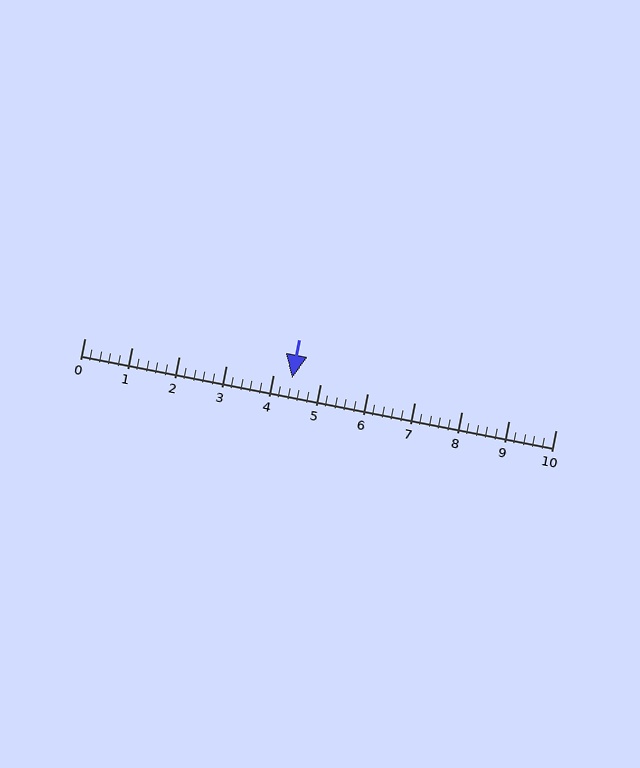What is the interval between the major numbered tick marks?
The major tick marks are spaced 1 units apart.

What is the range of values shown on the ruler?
The ruler shows values from 0 to 10.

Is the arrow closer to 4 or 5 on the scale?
The arrow is closer to 4.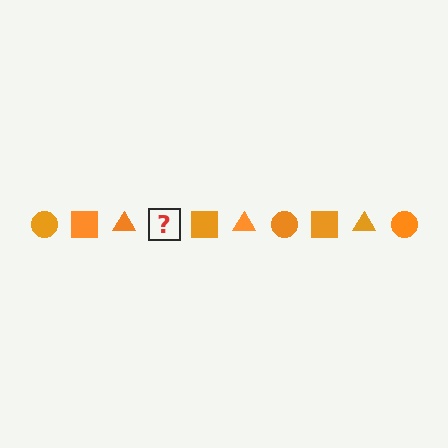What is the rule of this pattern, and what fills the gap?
The rule is that the pattern cycles through circle, square, triangle shapes in orange. The gap should be filled with an orange circle.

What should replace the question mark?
The question mark should be replaced with an orange circle.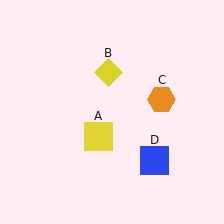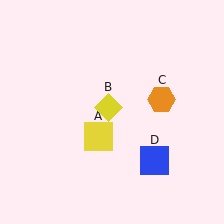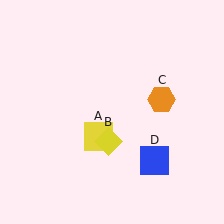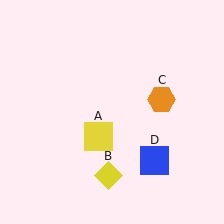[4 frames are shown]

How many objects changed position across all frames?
1 object changed position: yellow diamond (object B).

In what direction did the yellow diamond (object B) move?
The yellow diamond (object B) moved down.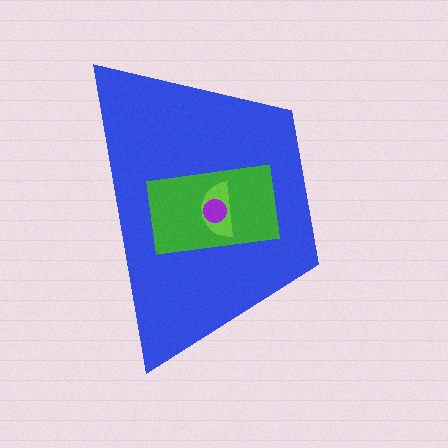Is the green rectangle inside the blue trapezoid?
Yes.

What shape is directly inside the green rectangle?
The lime semicircle.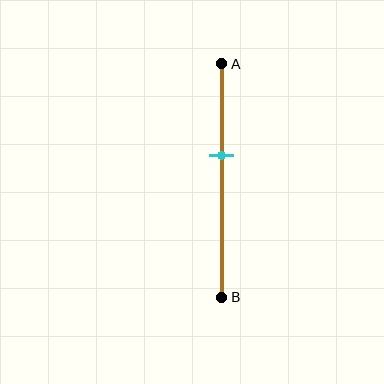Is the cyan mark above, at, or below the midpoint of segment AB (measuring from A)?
The cyan mark is above the midpoint of segment AB.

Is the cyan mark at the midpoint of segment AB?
No, the mark is at about 40% from A, not at the 50% midpoint.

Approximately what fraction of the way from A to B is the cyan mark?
The cyan mark is approximately 40% of the way from A to B.